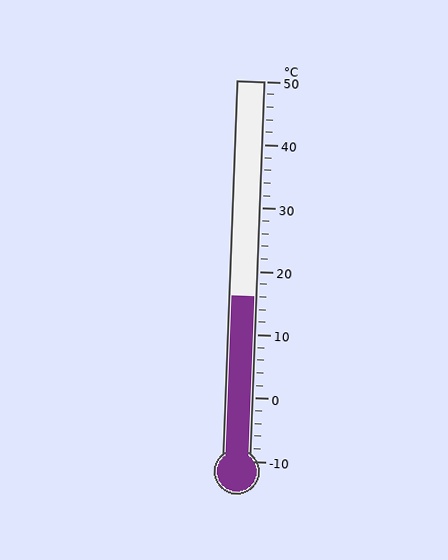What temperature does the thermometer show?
The thermometer shows approximately 16°C.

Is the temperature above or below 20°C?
The temperature is below 20°C.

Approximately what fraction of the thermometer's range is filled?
The thermometer is filled to approximately 45% of its range.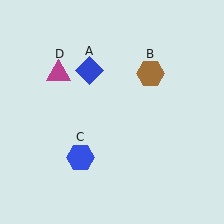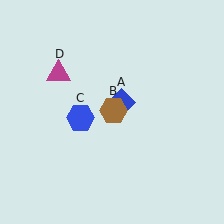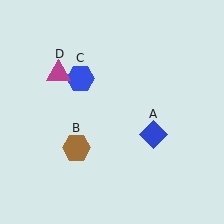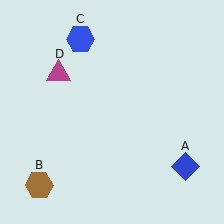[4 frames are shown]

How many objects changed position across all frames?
3 objects changed position: blue diamond (object A), brown hexagon (object B), blue hexagon (object C).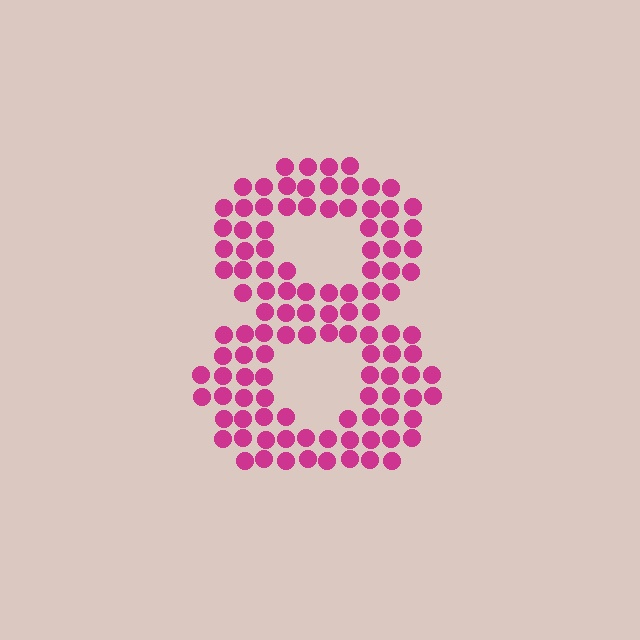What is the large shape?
The large shape is the digit 8.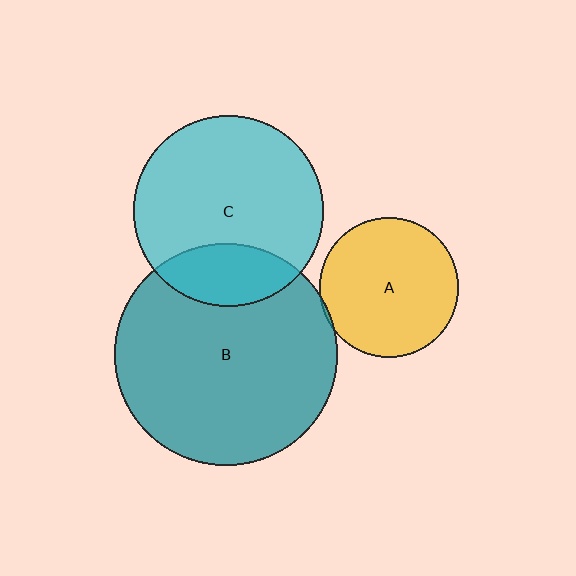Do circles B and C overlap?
Yes.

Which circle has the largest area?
Circle B (teal).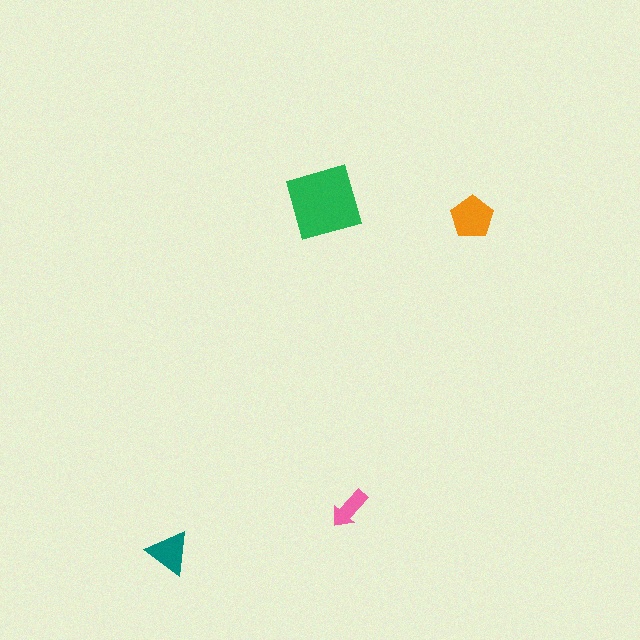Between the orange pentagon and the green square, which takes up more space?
The green square.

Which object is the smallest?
The pink arrow.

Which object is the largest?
The green square.